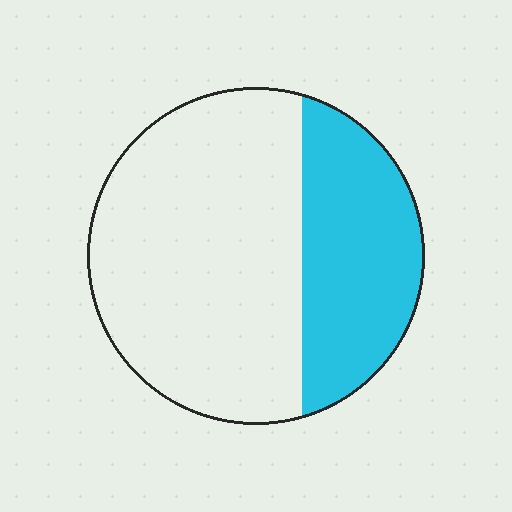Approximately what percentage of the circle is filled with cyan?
Approximately 35%.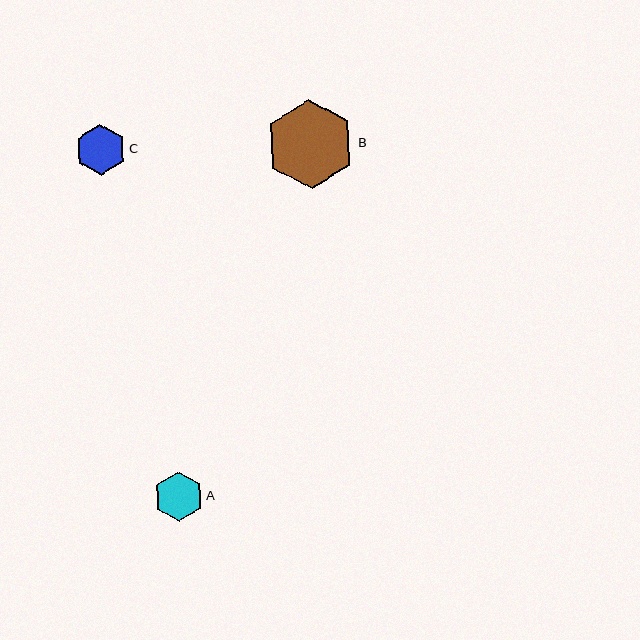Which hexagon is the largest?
Hexagon B is the largest with a size of approximately 89 pixels.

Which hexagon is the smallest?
Hexagon A is the smallest with a size of approximately 50 pixels.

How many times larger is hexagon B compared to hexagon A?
Hexagon B is approximately 1.8 times the size of hexagon A.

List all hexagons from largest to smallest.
From largest to smallest: B, C, A.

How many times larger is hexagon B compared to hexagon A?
Hexagon B is approximately 1.8 times the size of hexagon A.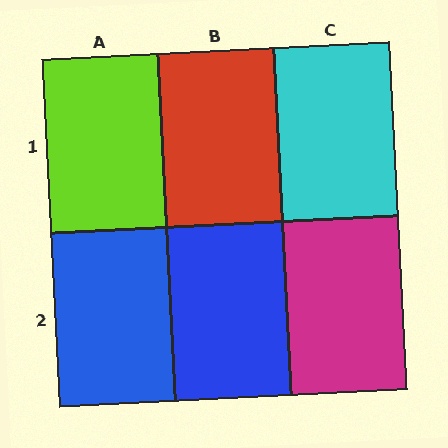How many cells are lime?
1 cell is lime.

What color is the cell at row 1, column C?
Cyan.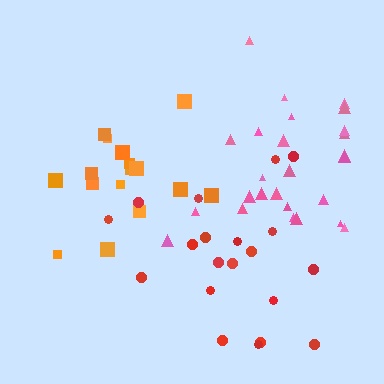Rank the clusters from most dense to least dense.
orange, pink, red.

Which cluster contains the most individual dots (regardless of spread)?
Pink (26).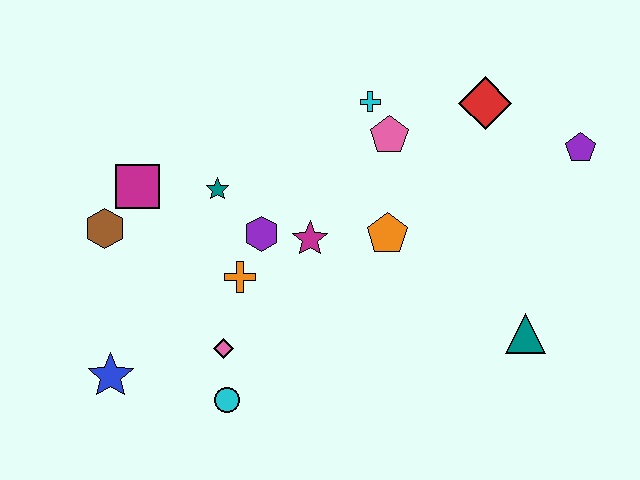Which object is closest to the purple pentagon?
The red diamond is closest to the purple pentagon.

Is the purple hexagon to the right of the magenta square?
Yes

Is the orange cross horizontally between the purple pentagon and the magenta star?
No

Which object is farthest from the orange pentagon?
The blue star is farthest from the orange pentagon.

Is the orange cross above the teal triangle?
Yes